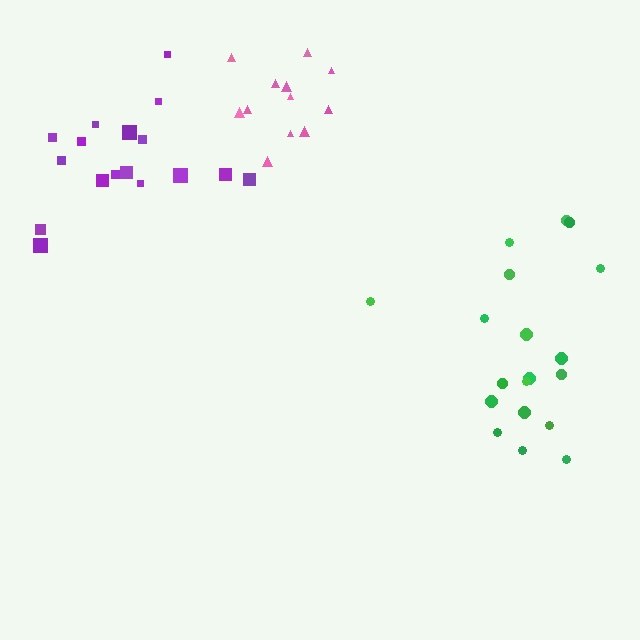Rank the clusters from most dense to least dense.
pink, green, purple.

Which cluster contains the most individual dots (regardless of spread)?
Green (19).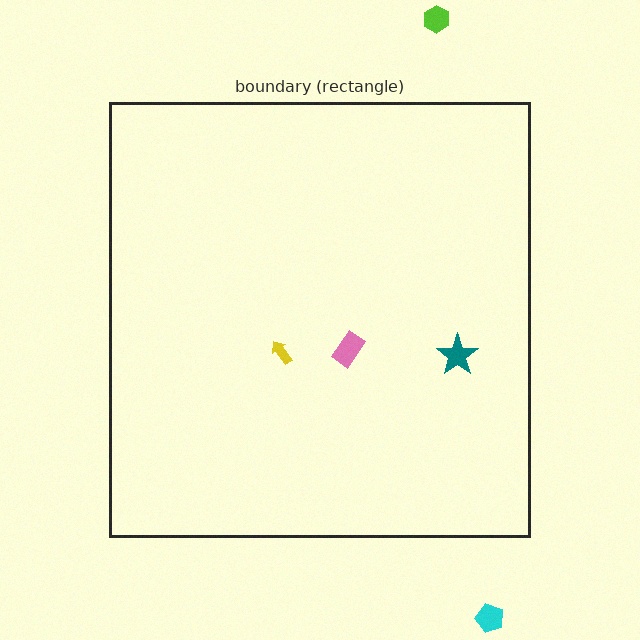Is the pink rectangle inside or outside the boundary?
Inside.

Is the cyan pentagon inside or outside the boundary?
Outside.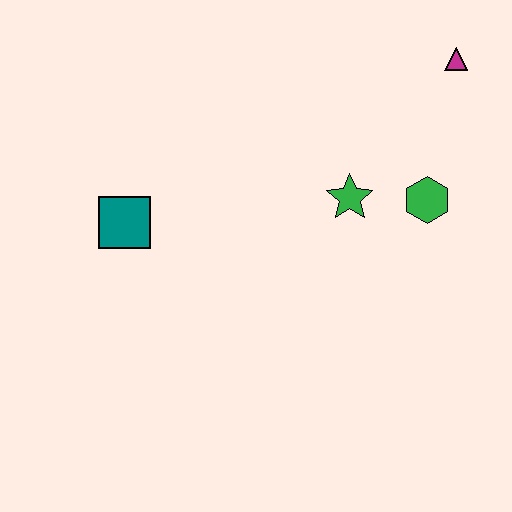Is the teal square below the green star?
Yes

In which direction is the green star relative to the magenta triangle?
The green star is below the magenta triangle.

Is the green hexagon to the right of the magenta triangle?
No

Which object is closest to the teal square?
The green star is closest to the teal square.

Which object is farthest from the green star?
The teal square is farthest from the green star.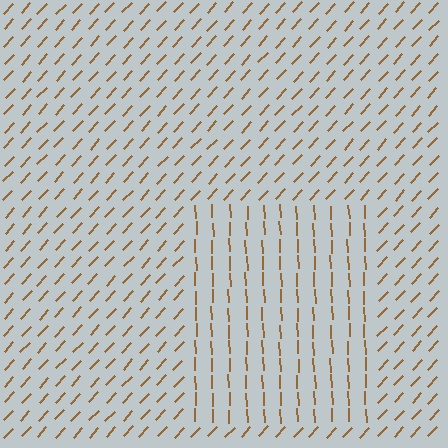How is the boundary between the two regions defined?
The boundary is defined purely by a change in line orientation (approximately 45 degrees difference). All lines are the same color and thickness.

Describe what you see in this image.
The image is filled with small brown line segments. A rectangle region in the image has lines oriented differently from the surrounding lines, creating a visible texture boundary.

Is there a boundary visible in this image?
Yes, there is a texture boundary formed by a change in line orientation.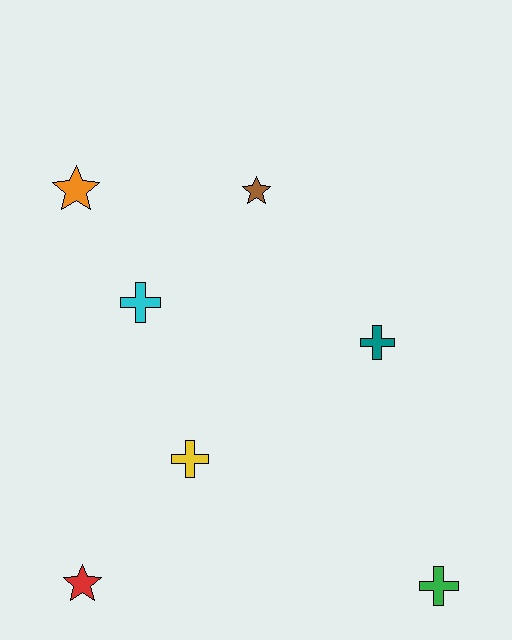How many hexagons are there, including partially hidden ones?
There are no hexagons.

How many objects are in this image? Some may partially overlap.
There are 7 objects.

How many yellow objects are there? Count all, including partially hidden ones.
There is 1 yellow object.